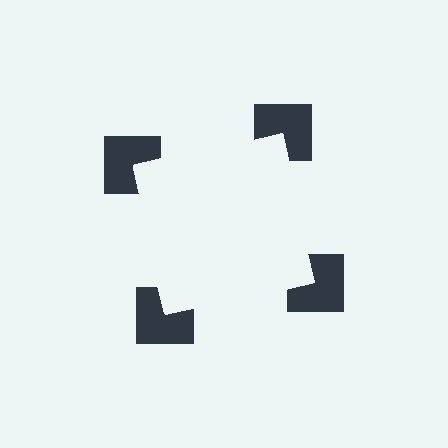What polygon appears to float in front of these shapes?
An illusory square — its edges are inferred from the aligned wedge cuts in the notched squares, not physically drawn.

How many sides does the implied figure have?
4 sides.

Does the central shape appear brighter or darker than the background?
It typically appears slightly brighter than the background, even though no actual brightness change is drawn.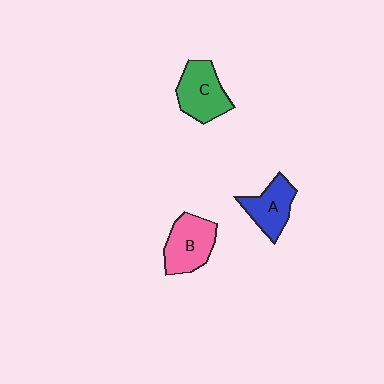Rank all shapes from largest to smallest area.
From largest to smallest: B (pink), C (green), A (blue).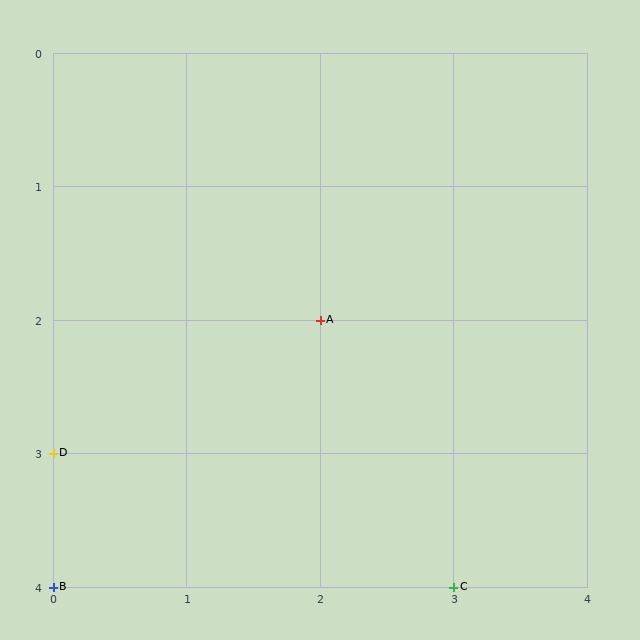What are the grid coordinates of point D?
Point D is at grid coordinates (0, 3).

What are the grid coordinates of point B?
Point B is at grid coordinates (0, 4).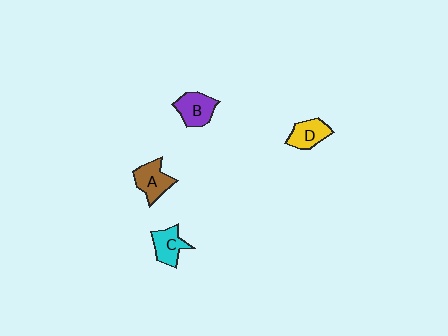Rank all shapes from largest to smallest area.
From largest to smallest: B (purple), A (brown), D (yellow), C (cyan).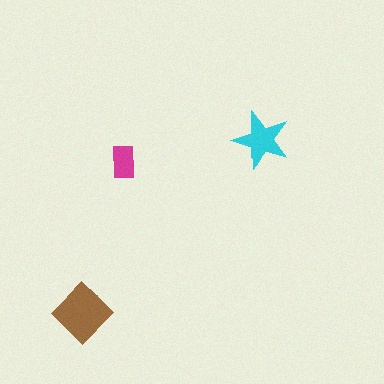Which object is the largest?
The brown diamond.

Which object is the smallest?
The magenta rectangle.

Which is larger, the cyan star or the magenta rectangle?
The cyan star.